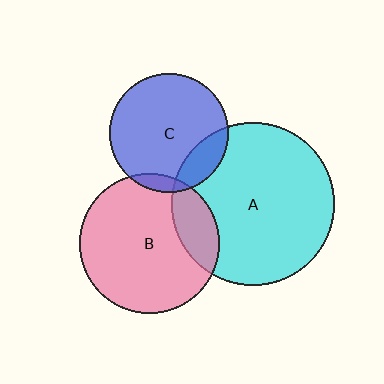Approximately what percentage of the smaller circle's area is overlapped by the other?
Approximately 5%.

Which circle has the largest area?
Circle A (cyan).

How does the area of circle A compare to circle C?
Approximately 1.9 times.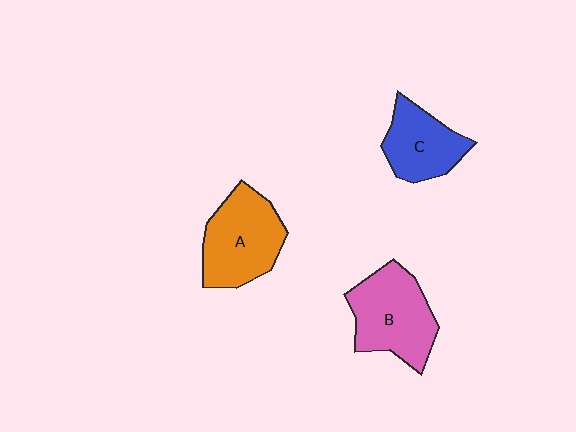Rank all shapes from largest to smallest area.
From largest to smallest: B (pink), A (orange), C (blue).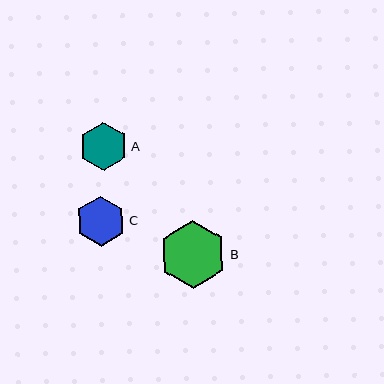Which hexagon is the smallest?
Hexagon A is the smallest with a size of approximately 48 pixels.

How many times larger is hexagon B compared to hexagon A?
Hexagon B is approximately 1.4 times the size of hexagon A.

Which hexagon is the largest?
Hexagon B is the largest with a size of approximately 68 pixels.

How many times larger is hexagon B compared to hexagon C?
Hexagon B is approximately 1.4 times the size of hexagon C.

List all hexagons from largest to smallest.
From largest to smallest: B, C, A.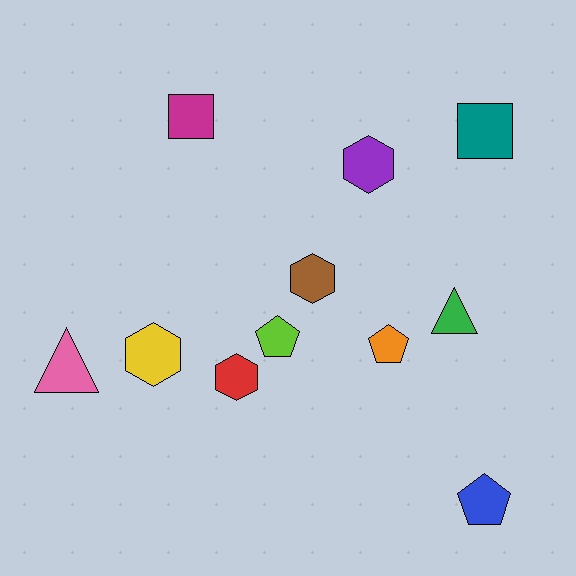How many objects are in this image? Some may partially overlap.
There are 11 objects.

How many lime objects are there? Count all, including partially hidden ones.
There is 1 lime object.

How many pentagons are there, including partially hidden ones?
There are 3 pentagons.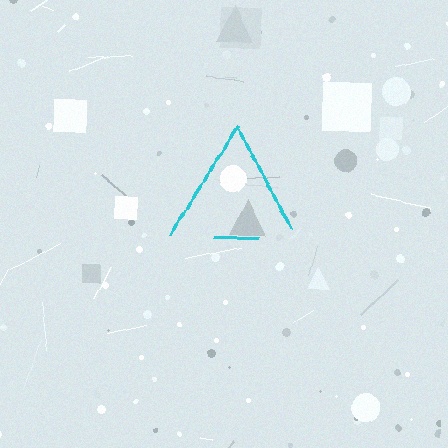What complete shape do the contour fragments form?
The contour fragments form a triangle.